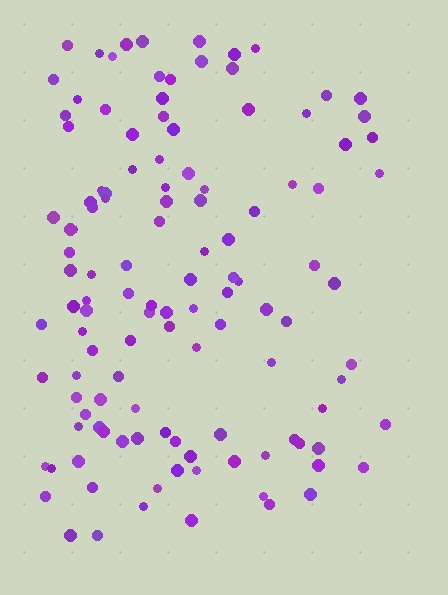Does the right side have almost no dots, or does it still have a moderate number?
Still a moderate number, just noticeably fewer than the left.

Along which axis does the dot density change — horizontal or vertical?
Horizontal.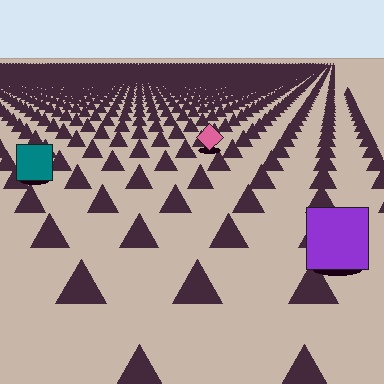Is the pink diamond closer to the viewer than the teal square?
No. The teal square is closer — you can tell from the texture gradient: the ground texture is coarser near it.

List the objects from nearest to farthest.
From nearest to farthest: the purple square, the teal square, the pink diamond.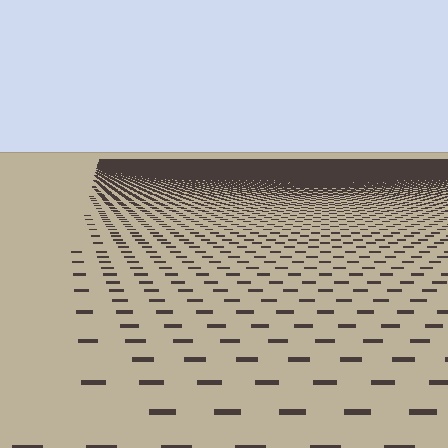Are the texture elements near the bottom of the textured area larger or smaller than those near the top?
Larger. Near the bottom, elements are closer to the viewer and appear at a bigger on-screen size.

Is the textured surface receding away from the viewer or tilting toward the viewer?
The surface is receding away from the viewer. Texture elements get smaller and denser toward the top.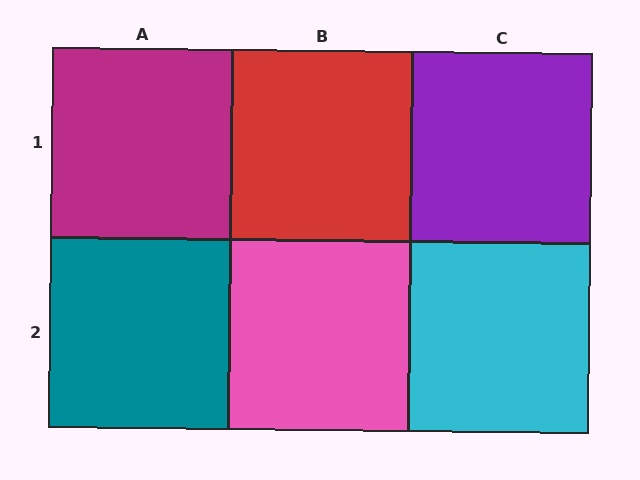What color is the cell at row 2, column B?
Pink.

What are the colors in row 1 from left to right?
Magenta, red, purple.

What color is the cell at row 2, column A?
Teal.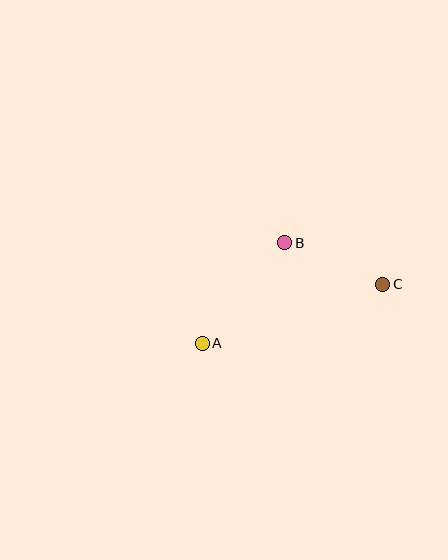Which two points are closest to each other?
Points B and C are closest to each other.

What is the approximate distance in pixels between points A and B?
The distance between A and B is approximately 130 pixels.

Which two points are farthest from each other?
Points A and C are farthest from each other.